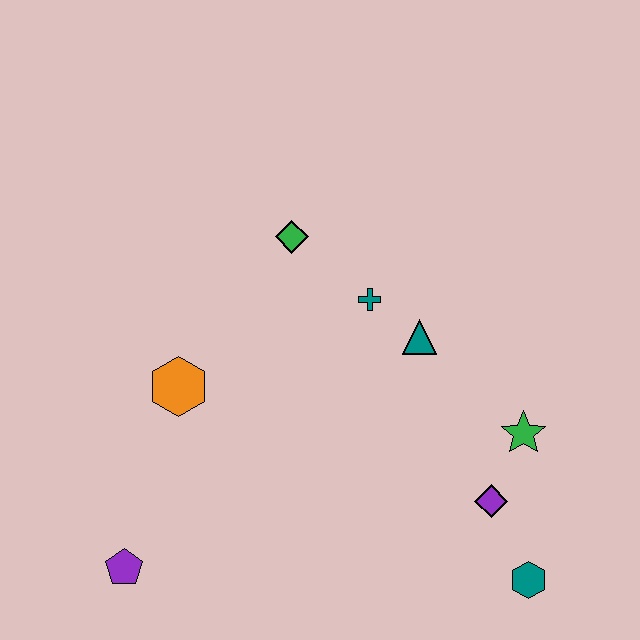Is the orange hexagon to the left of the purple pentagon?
No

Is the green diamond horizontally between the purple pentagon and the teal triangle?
Yes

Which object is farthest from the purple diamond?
The purple pentagon is farthest from the purple diamond.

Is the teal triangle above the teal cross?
No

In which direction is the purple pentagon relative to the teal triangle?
The purple pentagon is to the left of the teal triangle.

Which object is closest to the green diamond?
The teal cross is closest to the green diamond.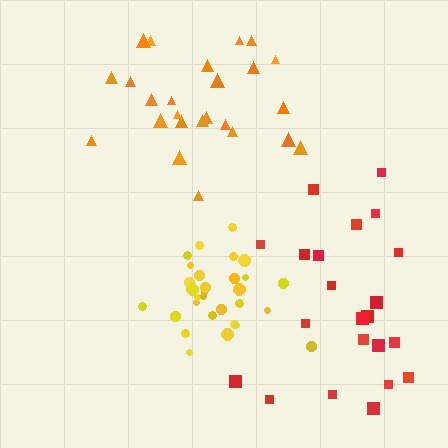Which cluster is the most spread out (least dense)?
Red.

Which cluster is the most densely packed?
Yellow.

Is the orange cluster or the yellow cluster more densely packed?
Yellow.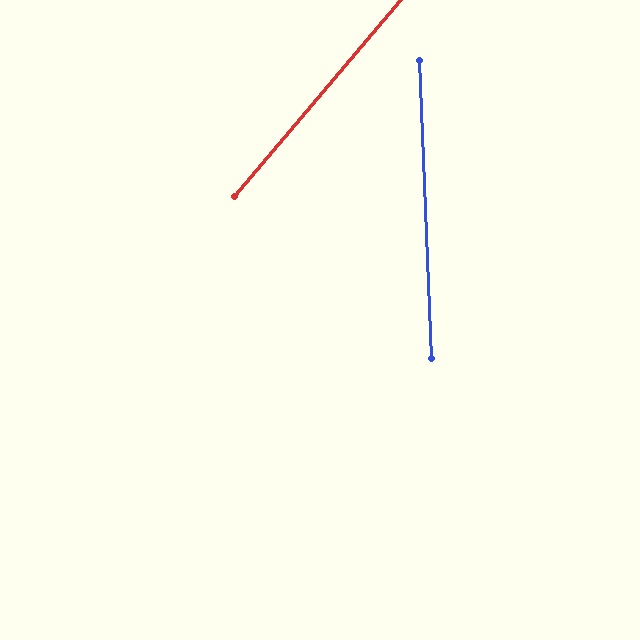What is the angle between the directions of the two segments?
Approximately 42 degrees.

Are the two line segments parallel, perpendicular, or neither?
Neither parallel nor perpendicular — they differ by about 42°.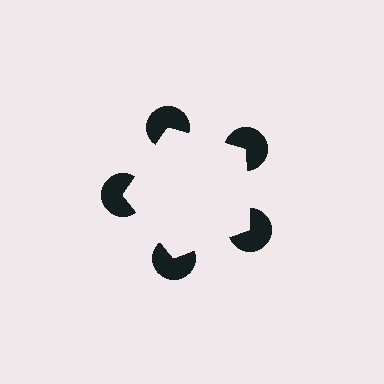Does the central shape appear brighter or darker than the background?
It typically appears slightly brighter than the background, even though no actual brightness change is drawn.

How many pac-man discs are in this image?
There are 5 — one at each vertex of the illusory pentagon.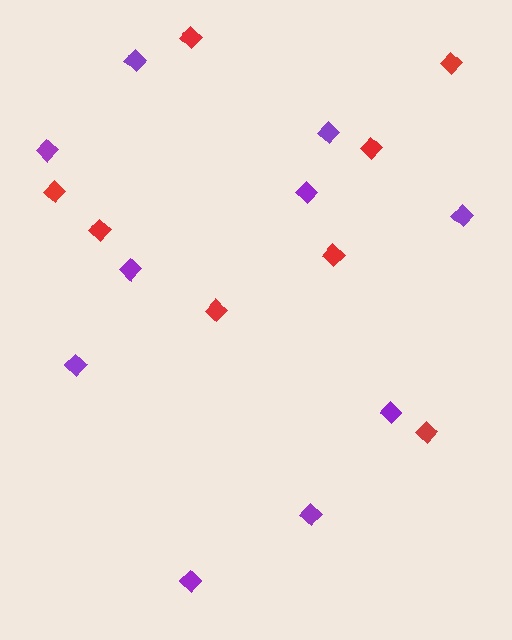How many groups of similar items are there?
There are 2 groups: one group of red diamonds (8) and one group of purple diamonds (10).